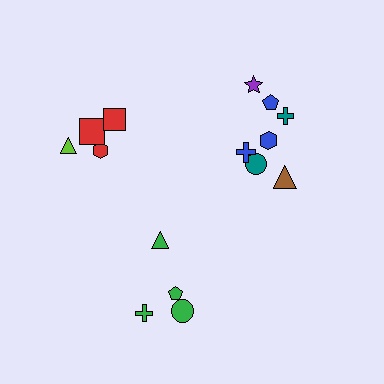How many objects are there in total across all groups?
There are 15 objects.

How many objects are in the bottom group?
There are 4 objects.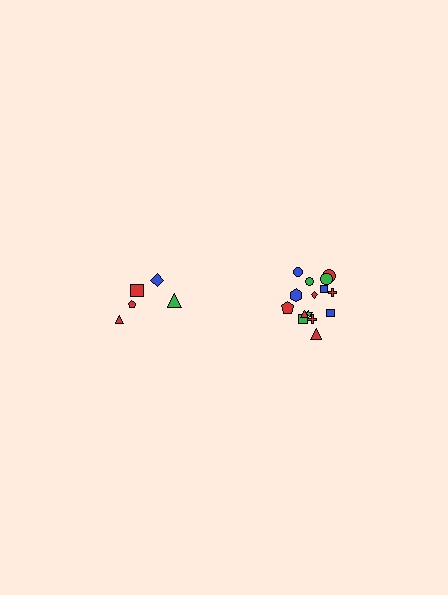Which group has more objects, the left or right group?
The right group.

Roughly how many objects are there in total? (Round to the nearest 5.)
Roughly 20 objects in total.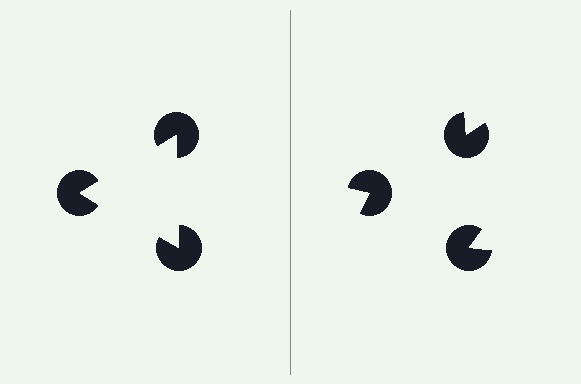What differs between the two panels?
The pac-man discs are positioned identically on both sides; only the wedge orientations differ. On the left they align to a triangle; on the right they are misaligned.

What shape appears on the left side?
An illusory triangle.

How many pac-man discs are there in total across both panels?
6 — 3 on each side.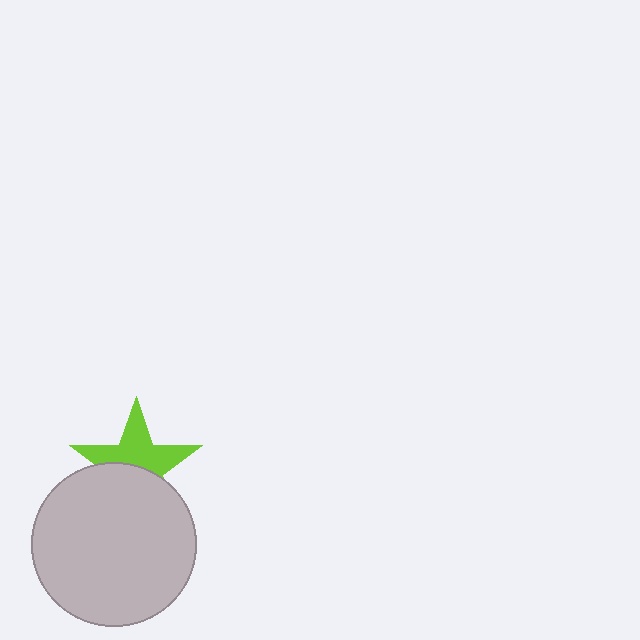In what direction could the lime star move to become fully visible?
The lime star could move up. That would shift it out from behind the light gray circle entirely.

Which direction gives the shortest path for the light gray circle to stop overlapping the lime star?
Moving down gives the shortest separation.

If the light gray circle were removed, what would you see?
You would see the complete lime star.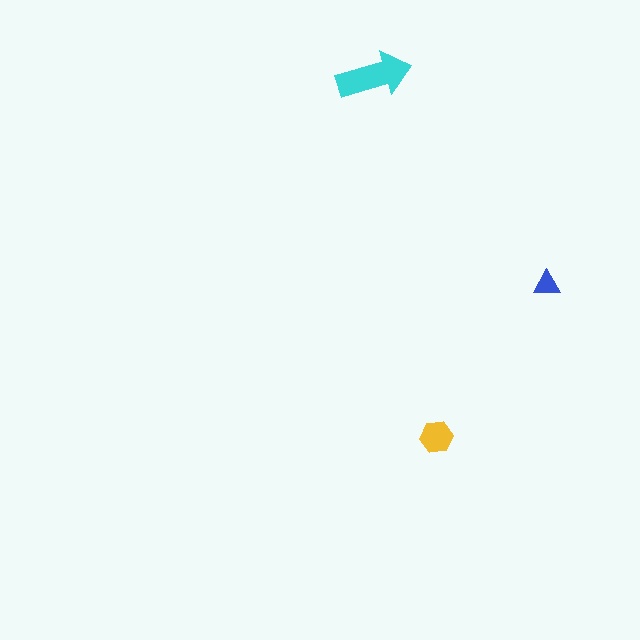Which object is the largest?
The cyan arrow.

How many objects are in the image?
There are 3 objects in the image.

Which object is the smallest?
The blue triangle.